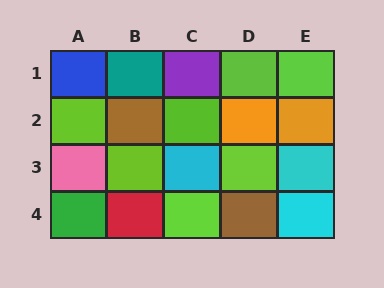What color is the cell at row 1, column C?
Purple.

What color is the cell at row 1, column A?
Blue.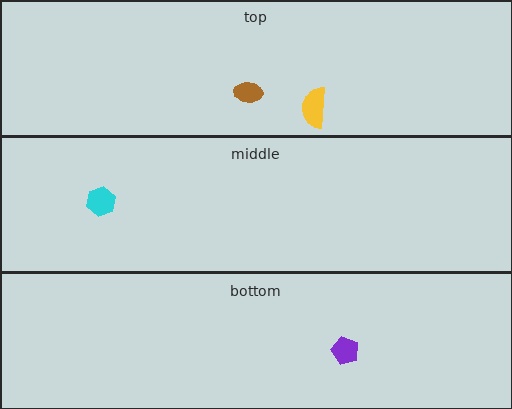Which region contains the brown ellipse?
The top region.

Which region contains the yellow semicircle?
The top region.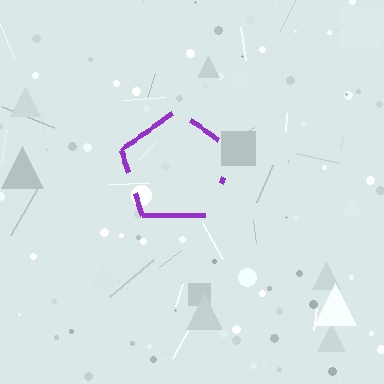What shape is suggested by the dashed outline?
The dashed outline suggests a pentagon.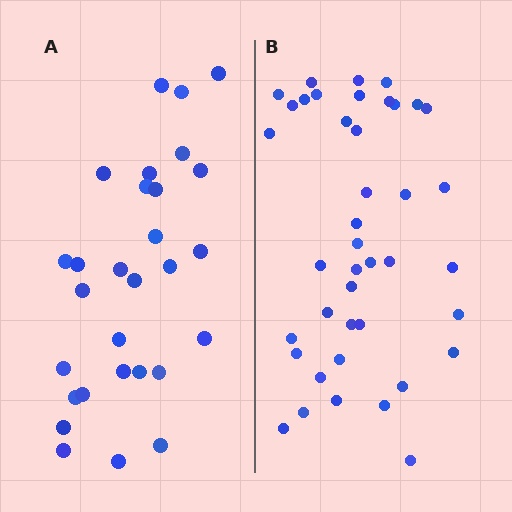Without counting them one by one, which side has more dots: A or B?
Region B (the right region) has more dots.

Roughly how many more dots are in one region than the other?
Region B has roughly 12 or so more dots than region A.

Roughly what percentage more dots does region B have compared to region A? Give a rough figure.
About 40% more.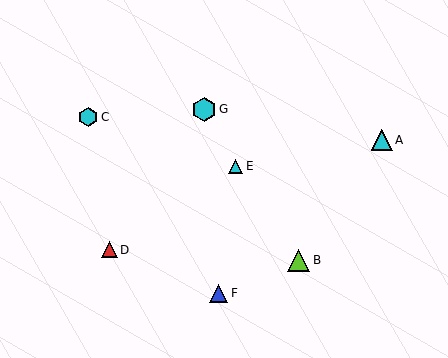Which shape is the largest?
The cyan hexagon (labeled G) is the largest.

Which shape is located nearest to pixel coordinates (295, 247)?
The lime triangle (labeled B) at (299, 260) is nearest to that location.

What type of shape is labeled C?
Shape C is a cyan hexagon.